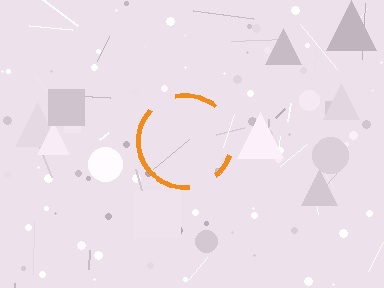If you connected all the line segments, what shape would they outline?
They would outline a circle.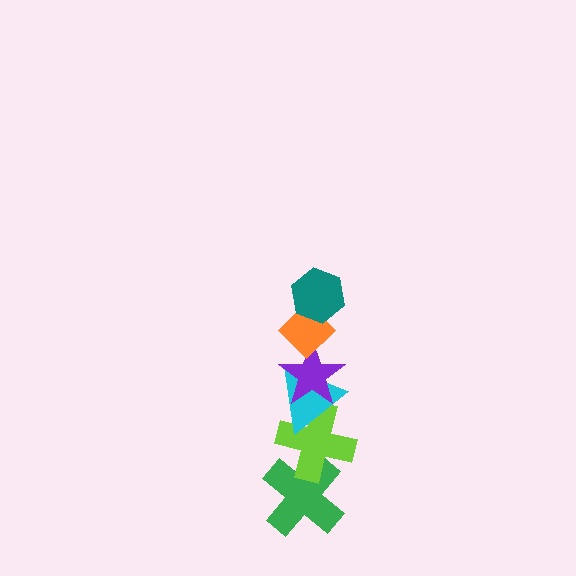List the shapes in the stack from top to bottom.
From top to bottom: the teal hexagon, the orange diamond, the purple star, the cyan triangle, the lime cross, the green cross.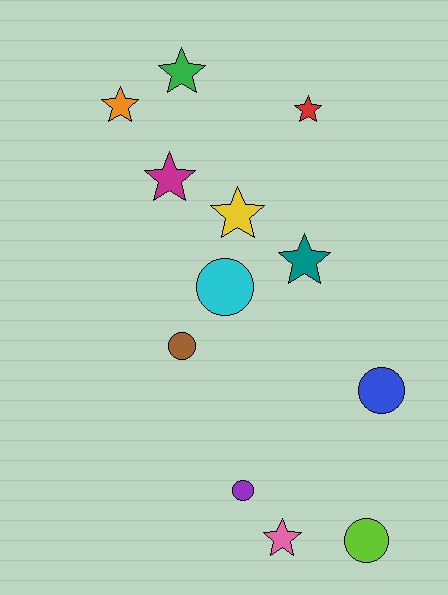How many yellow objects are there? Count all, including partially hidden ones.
There is 1 yellow object.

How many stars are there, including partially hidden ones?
There are 7 stars.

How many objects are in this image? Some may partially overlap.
There are 12 objects.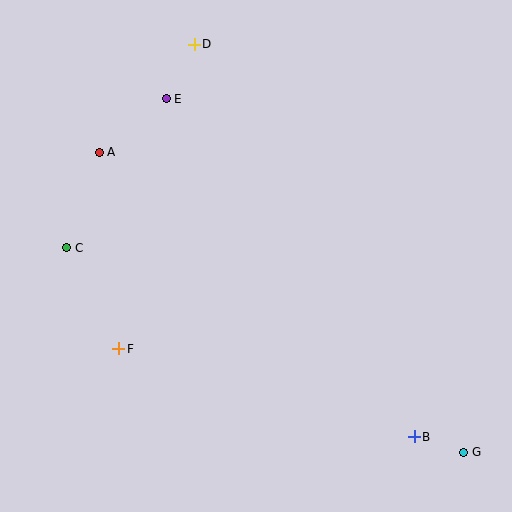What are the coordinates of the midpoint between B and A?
The midpoint between B and A is at (257, 294).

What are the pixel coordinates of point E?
Point E is at (166, 99).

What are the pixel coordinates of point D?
Point D is at (194, 44).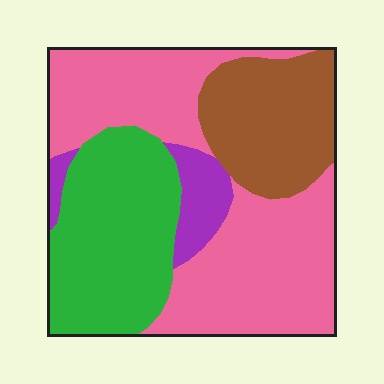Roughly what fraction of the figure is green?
Green takes up about one quarter (1/4) of the figure.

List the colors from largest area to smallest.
From largest to smallest: pink, green, brown, purple.